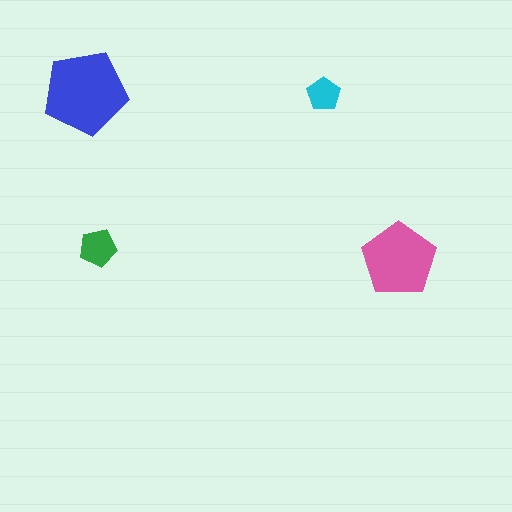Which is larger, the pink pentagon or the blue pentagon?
The blue one.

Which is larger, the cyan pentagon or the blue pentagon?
The blue one.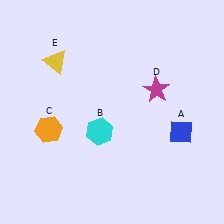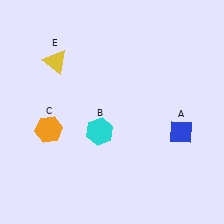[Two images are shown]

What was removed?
The magenta star (D) was removed in Image 2.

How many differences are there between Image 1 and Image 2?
There is 1 difference between the two images.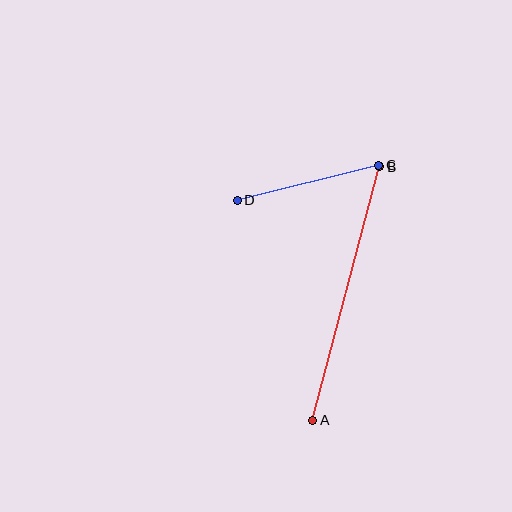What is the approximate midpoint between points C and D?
The midpoint is at approximately (308, 183) pixels.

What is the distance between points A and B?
The distance is approximately 262 pixels.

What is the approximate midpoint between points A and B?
The midpoint is at approximately (346, 294) pixels.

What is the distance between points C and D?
The distance is approximately 146 pixels.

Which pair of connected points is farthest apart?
Points A and B are farthest apart.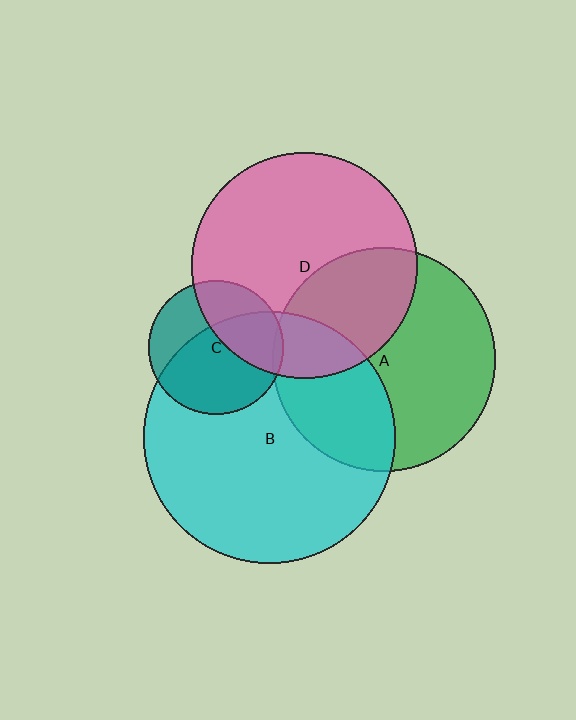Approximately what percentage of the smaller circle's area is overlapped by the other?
Approximately 20%.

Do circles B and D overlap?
Yes.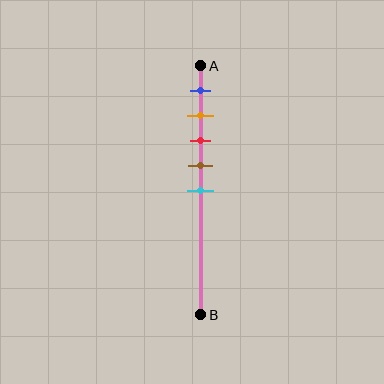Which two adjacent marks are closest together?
The orange and red marks are the closest adjacent pair.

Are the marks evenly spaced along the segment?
Yes, the marks are approximately evenly spaced.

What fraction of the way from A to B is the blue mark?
The blue mark is approximately 10% (0.1) of the way from A to B.